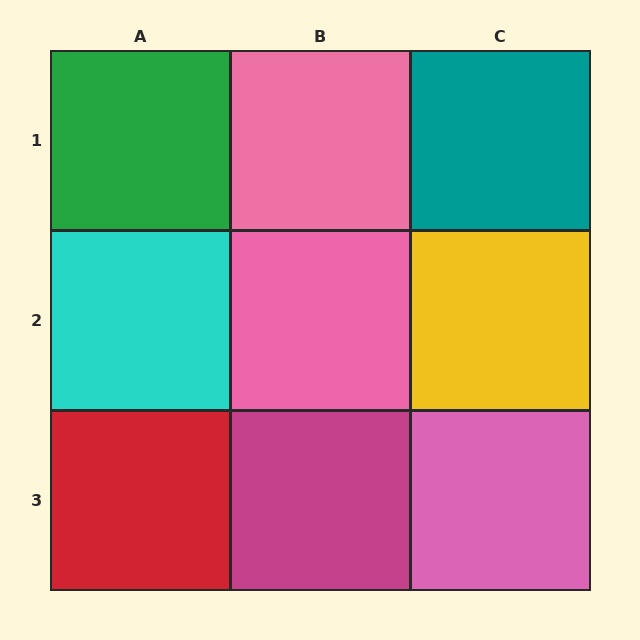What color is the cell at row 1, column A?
Green.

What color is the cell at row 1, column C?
Teal.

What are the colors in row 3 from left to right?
Red, magenta, pink.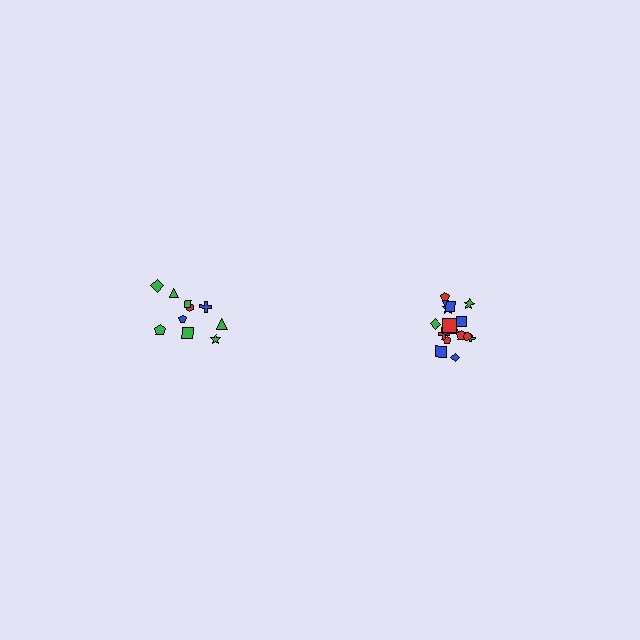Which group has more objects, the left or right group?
The right group.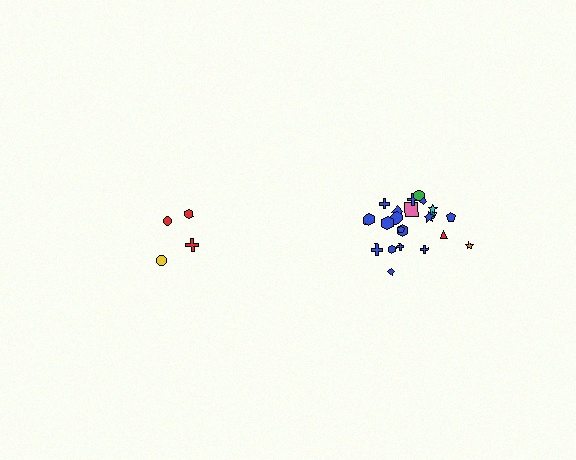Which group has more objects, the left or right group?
The right group.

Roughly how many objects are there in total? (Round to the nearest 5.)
Roughly 25 objects in total.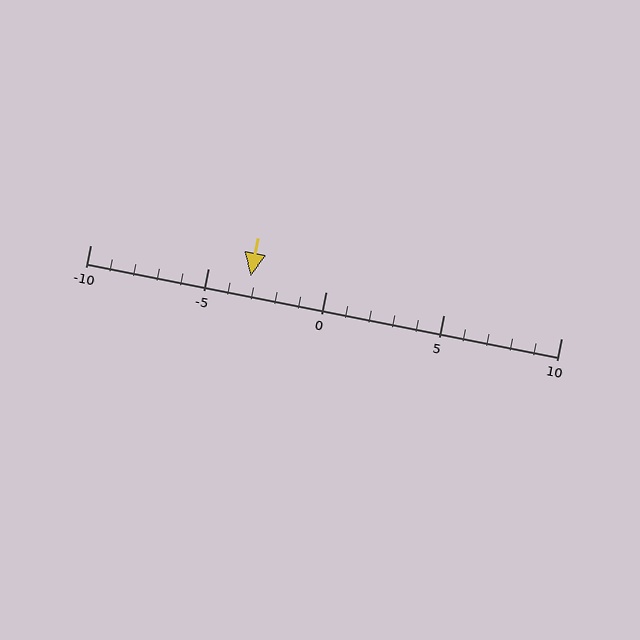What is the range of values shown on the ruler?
The ruler shows values from -10 to 10.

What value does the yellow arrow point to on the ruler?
The yellow arrow points to approximately -3.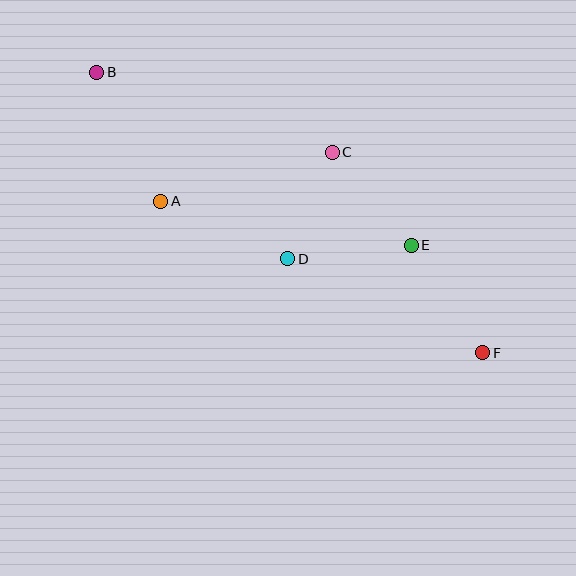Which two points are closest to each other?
Points C and D are closest to each other.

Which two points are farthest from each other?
Points B and F are farthest from each other.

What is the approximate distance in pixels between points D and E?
The distance between D and E is approximately 124 pixels.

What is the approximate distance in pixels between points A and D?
The distance between A and D is approximately 140 pixels.